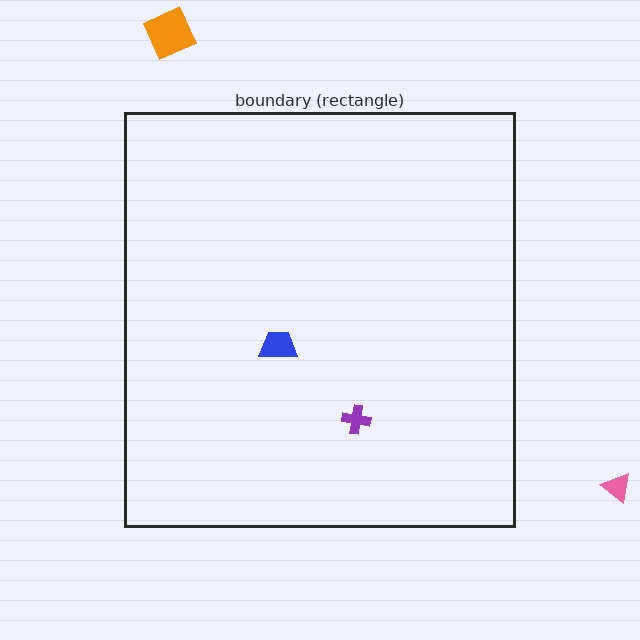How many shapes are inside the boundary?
2 inside, 2 outside.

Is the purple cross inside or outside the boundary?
Inside.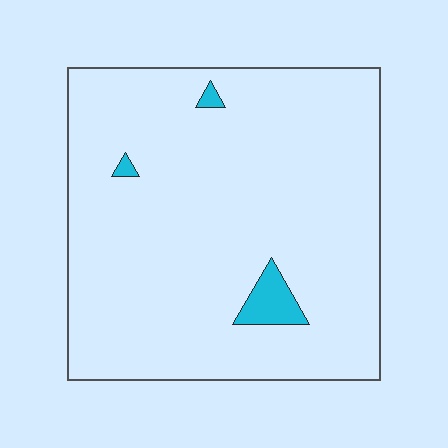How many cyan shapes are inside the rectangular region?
3.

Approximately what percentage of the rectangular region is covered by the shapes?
Approximately 5%.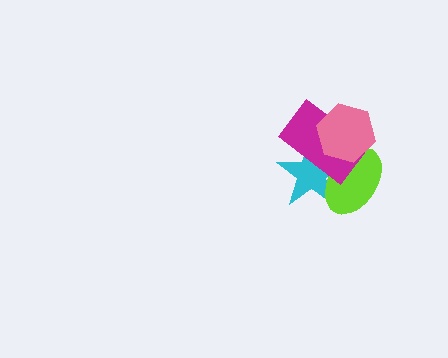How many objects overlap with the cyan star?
3 objects overlap with the cyan star.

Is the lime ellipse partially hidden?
Yes, it is partially covered by another shape.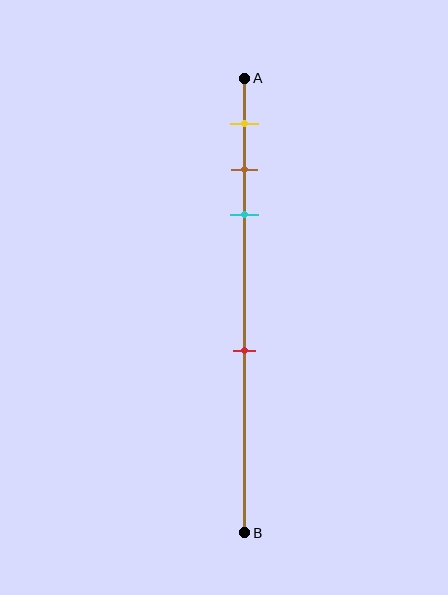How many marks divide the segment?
There are 4 marks dividing the segment.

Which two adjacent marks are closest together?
The brown and cyan marks are the closest adjacent pair.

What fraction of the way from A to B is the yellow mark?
The yellow mark is approximately 10% (0.1) of the way from A to B.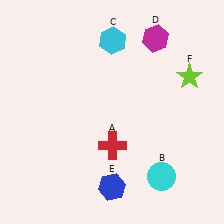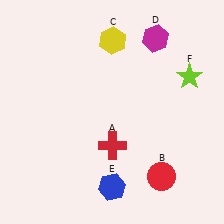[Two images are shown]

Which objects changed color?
B changed from cyan to red. C changed from cyan to yellow.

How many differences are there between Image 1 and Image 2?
There are 2 differences between the two images.